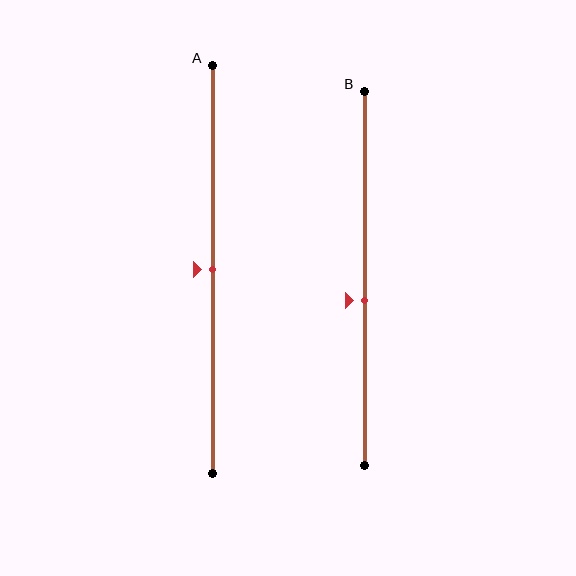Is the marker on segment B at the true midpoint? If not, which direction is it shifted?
No, the marker on segment B is shifted downward by about 6% of the segment length.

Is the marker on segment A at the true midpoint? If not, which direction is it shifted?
Yes, the marker on segment A is at the true midpoint.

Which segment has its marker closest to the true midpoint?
Segment A has its marker closest to the true midpoint.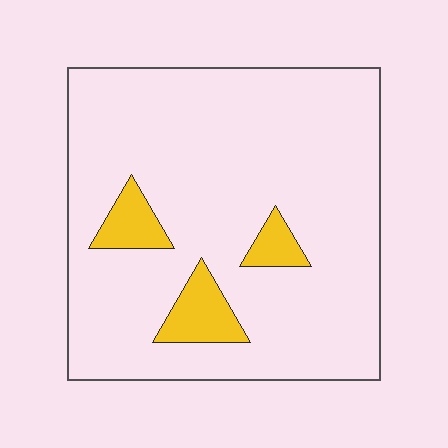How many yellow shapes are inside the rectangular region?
3.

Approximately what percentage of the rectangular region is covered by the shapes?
Approximately 10%.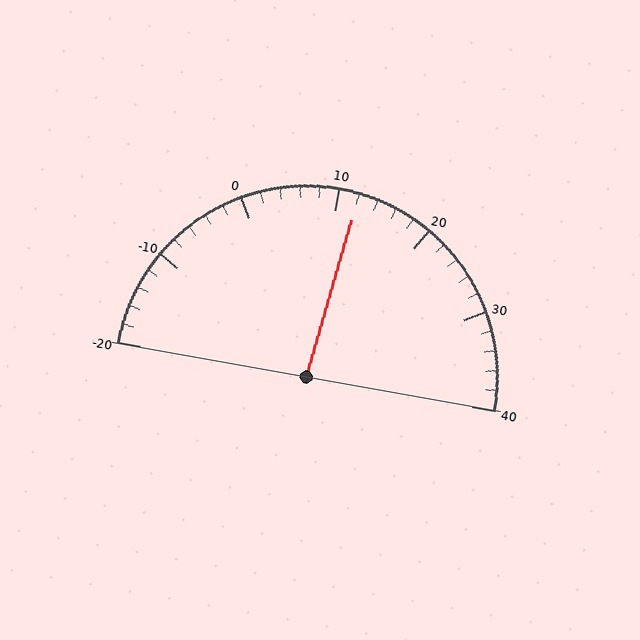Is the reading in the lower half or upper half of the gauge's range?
The reading is in the upper half of the range (-20 to 40).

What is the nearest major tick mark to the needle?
The nearest major tick mark is 10.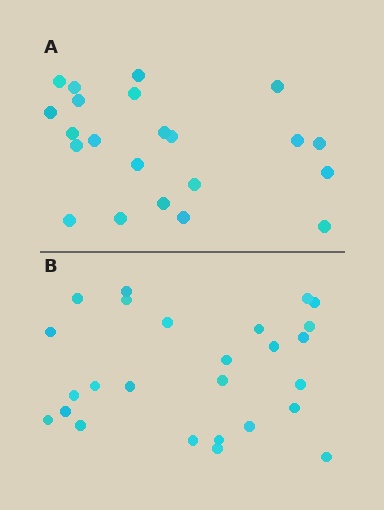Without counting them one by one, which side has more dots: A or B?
Region B (the bottom region) has more dots.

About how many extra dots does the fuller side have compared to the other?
Region B has about 4 more dots than region A.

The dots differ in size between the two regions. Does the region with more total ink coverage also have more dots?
No. Region A has more total ink coverage because its dots are larger, but region B actually contains more individual dots. Total area can be misleading — the number of items is what matters here.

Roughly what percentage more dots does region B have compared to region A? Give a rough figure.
About 20% more.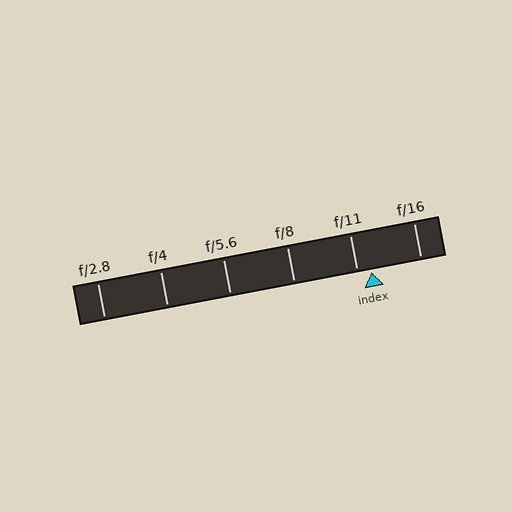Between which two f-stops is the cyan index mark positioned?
The index mark is between f/11 and f/16.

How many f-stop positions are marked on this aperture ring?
There are 6 f-stop positions marked.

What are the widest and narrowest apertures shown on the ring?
The widest aperture shown is f/2.8 and the narrowest is f/16.